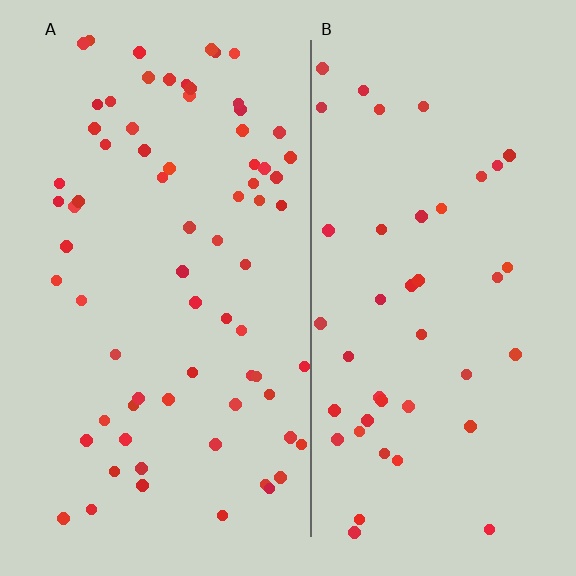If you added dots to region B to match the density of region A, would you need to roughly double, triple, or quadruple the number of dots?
Approximately double.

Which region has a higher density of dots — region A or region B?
A (the left).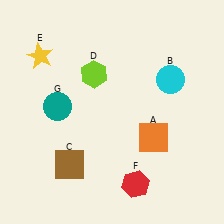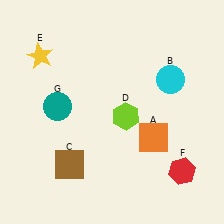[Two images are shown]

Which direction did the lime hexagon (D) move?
The lime hexagon (D) moved down.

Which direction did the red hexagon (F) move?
The red hexagon (F) moved right.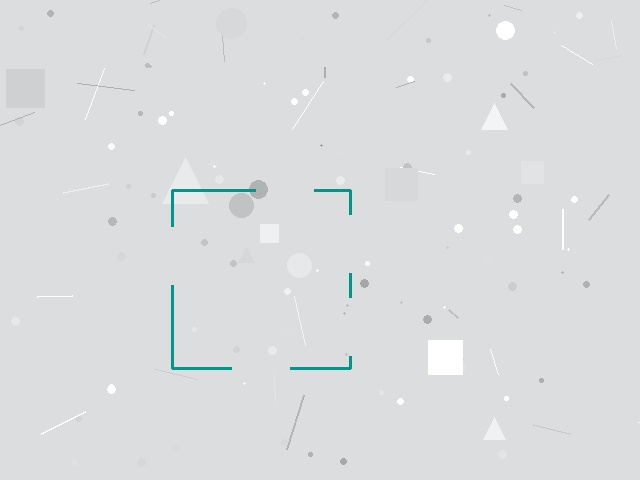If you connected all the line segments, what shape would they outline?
They would outline a square.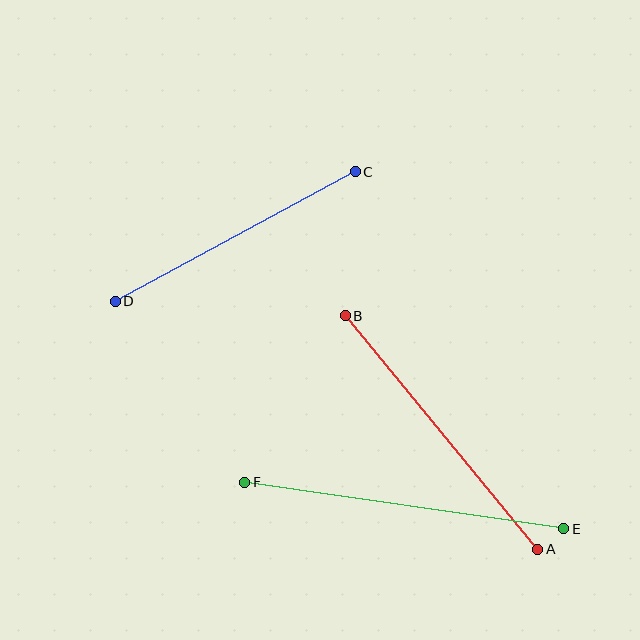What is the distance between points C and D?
The distance is approximately 273 pixels.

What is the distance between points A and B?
The distance is approximately 303 pixels.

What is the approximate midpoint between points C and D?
The midpoint is at approximately (235, 236) pixels.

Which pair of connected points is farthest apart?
Points E and F are farthest apart.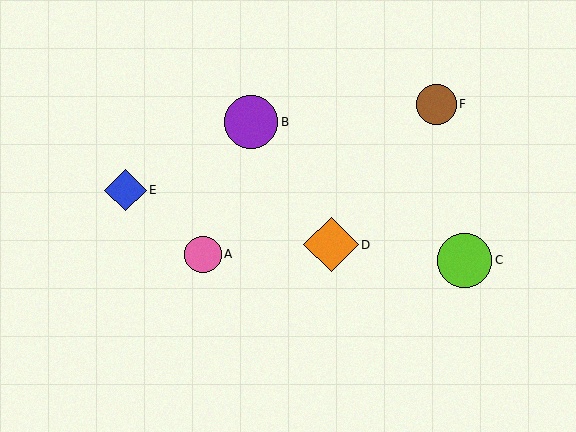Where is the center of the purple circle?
The center of the purple circle is at (251, 122).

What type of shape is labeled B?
Shape B is a purple circle.